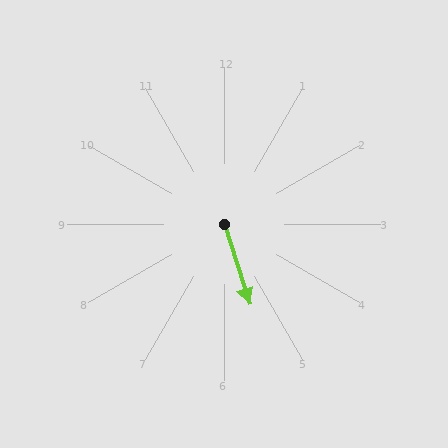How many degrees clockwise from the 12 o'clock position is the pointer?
Approximately 162 degrees.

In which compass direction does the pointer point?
South.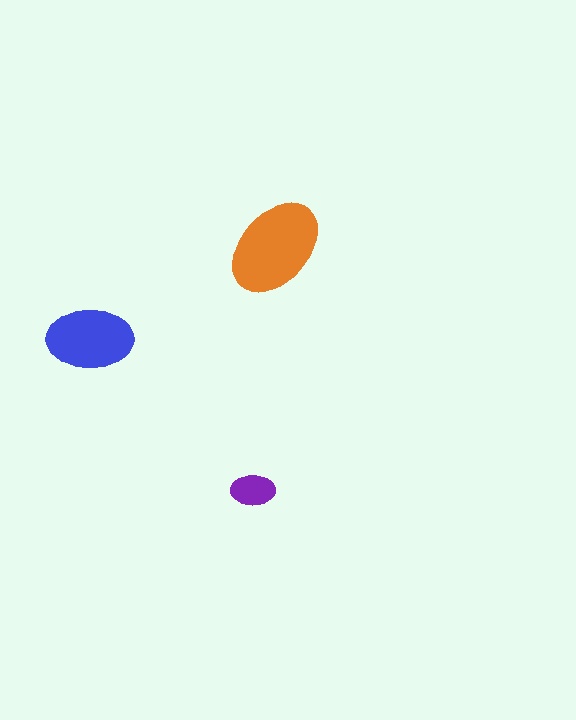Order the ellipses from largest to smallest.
the orange one, the blue one, the purple one.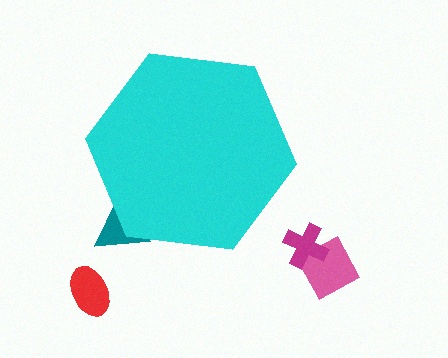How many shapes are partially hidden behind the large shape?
1 shape is partially hidden.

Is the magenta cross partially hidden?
No, the magenta cross is fully visible.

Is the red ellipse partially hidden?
No, the red ellipse is fully visible.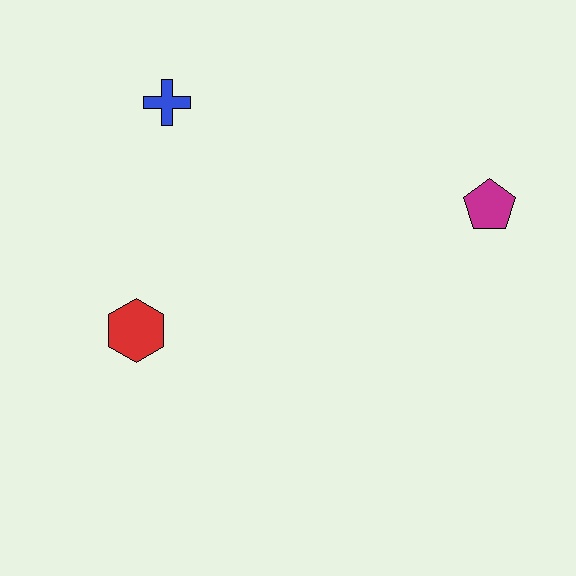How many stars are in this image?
There are no stars.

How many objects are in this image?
There are 3 objects.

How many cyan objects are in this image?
There are no cyan objects.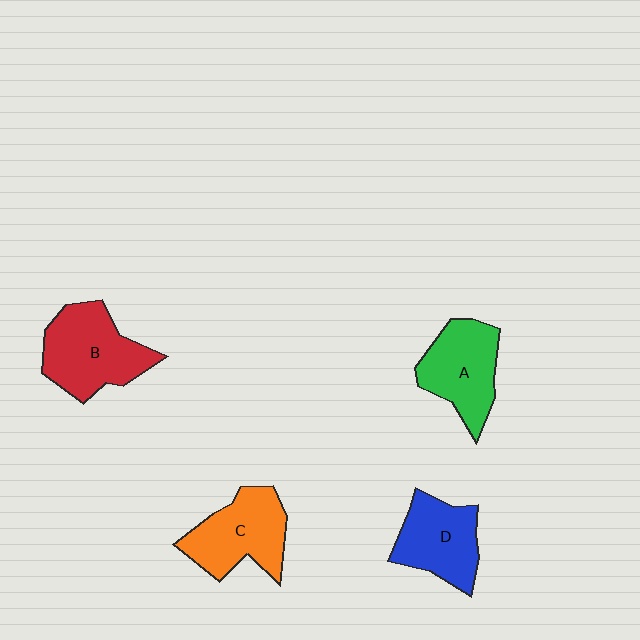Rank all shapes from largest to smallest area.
From largest to smallest: B (red), C (orange), A (green), D (blue).